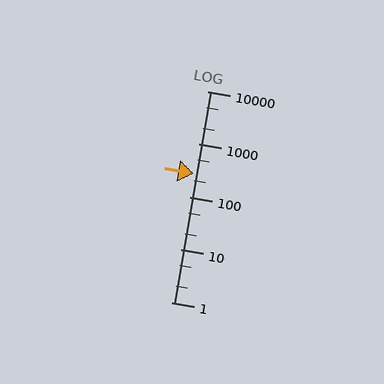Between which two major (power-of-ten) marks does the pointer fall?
The pointer is between 100 and 1000.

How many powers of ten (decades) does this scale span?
The scale spans 4 decades, from 1 to 10000.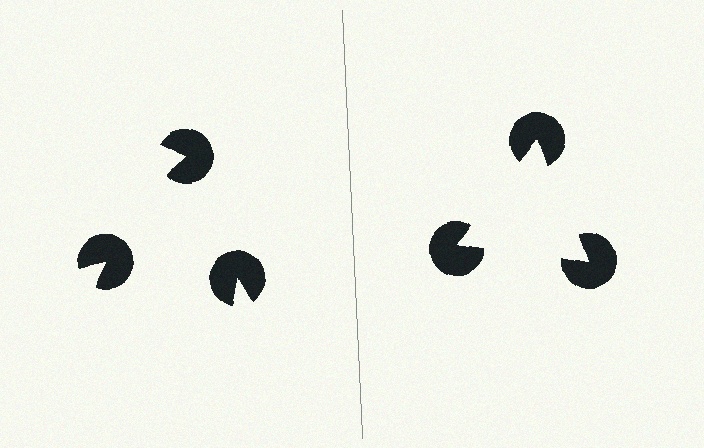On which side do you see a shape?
An illusory triangle appears on the right side. On the left side the wedge cuts are rotated, so no coherent shape forms.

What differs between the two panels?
The pac-man discs are positioned identically on both sides; only the wedge orientations differ. On the right they align to a triangle; on the left they are misaligned.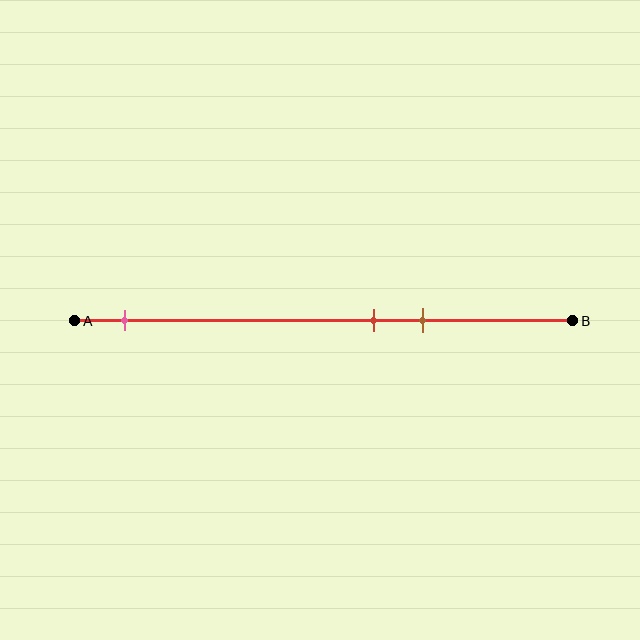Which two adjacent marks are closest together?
The red and brown marks are the closest adjacent pair.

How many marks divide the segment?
There are 3 marks dividing the segment.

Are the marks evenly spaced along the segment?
No, the marks are not evenly spaced.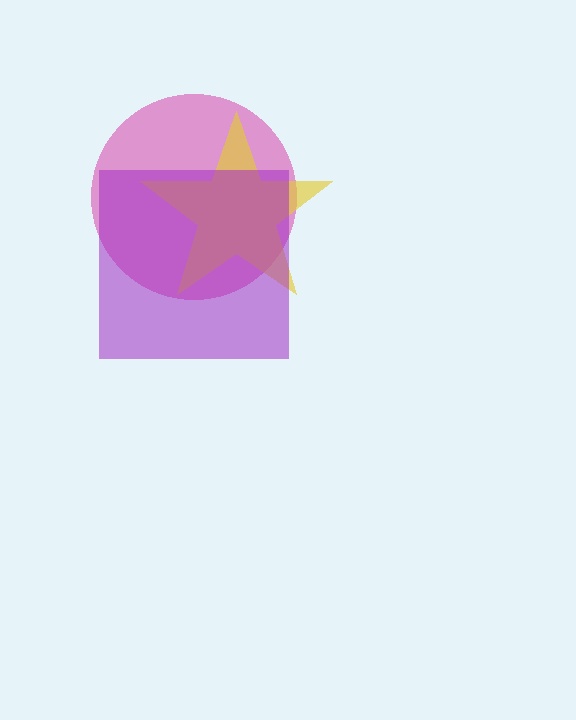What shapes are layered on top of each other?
The layered shapes are: a magenta circle, a yellow star, a purple square.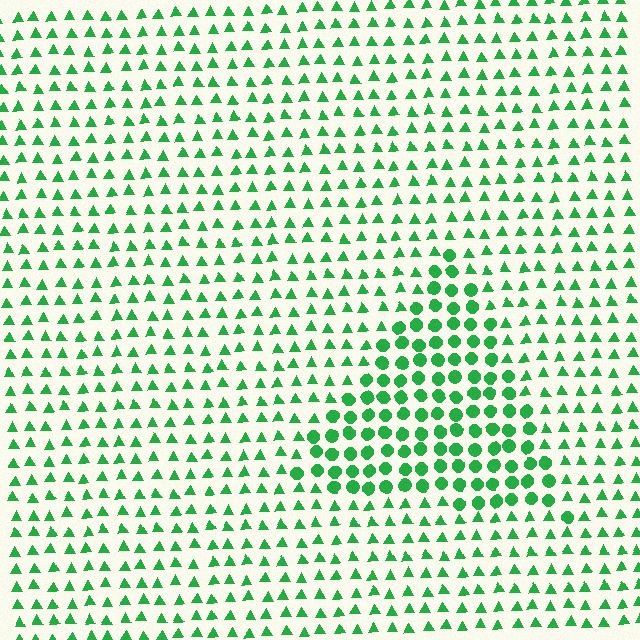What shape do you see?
I see a triangle.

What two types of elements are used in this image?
The image uses circles inside the triangle region and triangles outside it.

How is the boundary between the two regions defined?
The boundary is defined by a change in element shape: circles inside vs. triangles outside. All elements share the same color and spacing.